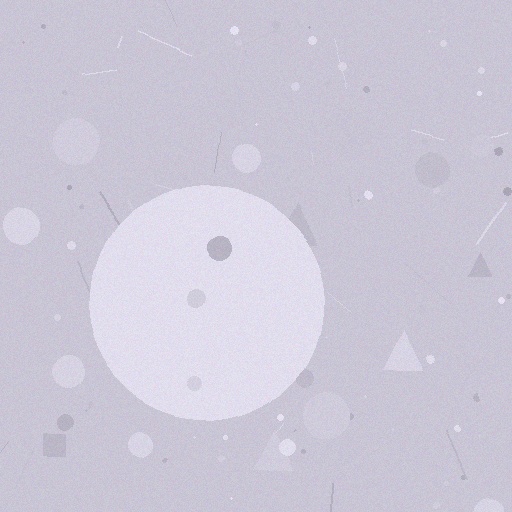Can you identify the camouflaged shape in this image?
The camouflaged shape is a circle.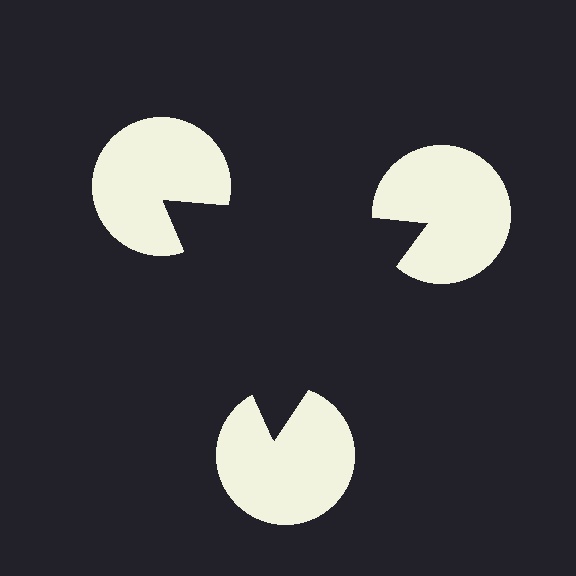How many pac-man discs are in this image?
There are 3 — one at each vertex of the illusory triangle.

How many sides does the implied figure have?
3 sides.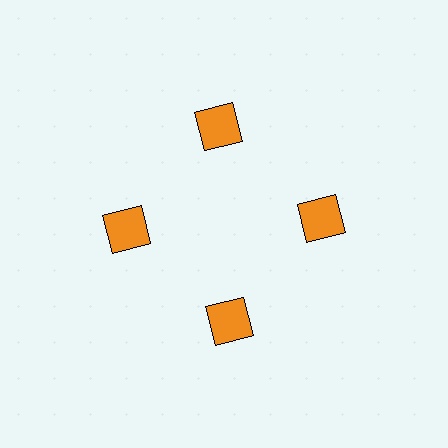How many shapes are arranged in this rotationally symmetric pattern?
There are 4 shapes, arranged in 4 groups of 1.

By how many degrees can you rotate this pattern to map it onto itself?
The pattern maps onto itself every 90 degrees of rotation.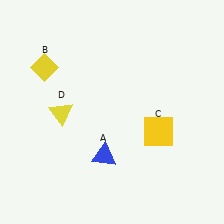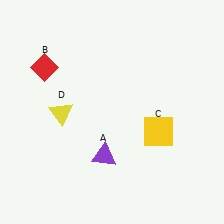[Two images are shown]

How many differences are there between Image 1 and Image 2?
There are 2 differences between the two images.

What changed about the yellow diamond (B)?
In Image 1, B is yellow. In Image 2, it changed to red.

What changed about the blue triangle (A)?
In Image 1, A is blue. In Image 2, it changed to purple.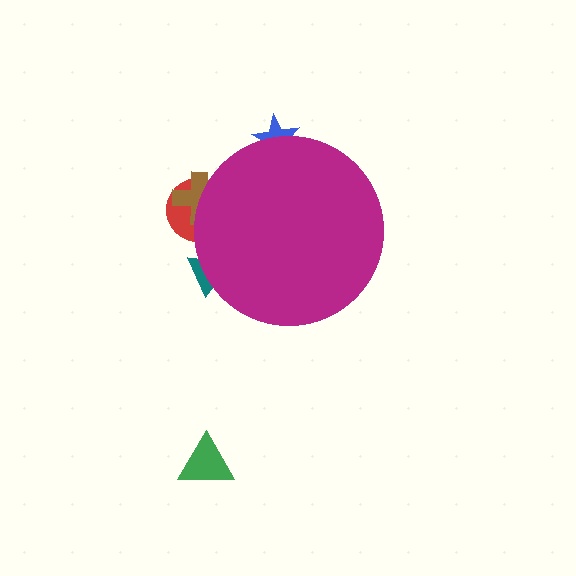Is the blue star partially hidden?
Yes, the blue star is partially hidden behind the magenta circle.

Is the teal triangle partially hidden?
Yes, the teal triangle is partially hidden behind the magenta circle.